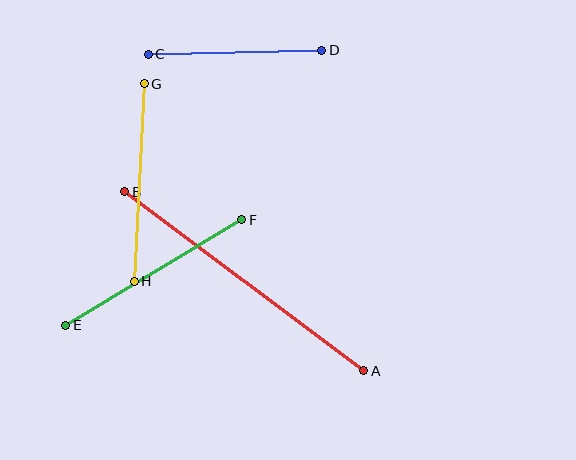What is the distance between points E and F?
The distance is approximately 205 pixels.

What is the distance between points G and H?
The distance is approximately 198 pixels.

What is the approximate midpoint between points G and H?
The midpoint is at approximately (139, 182) pixels.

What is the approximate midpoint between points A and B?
The midpoint is at approximately (244, 281) pixels.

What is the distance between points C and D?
The distance is approximately 174 pixels.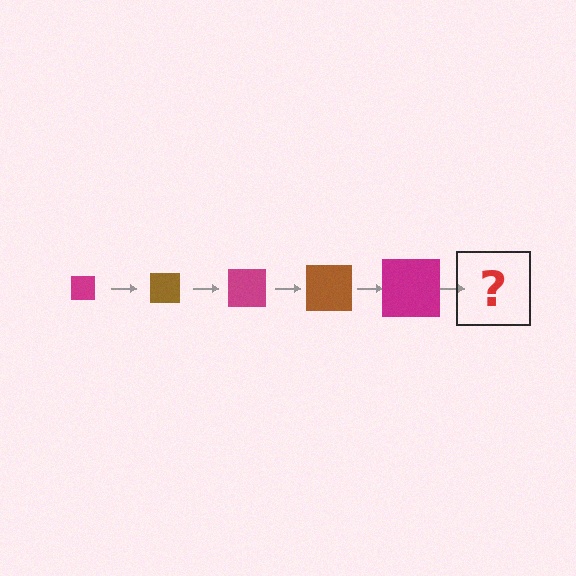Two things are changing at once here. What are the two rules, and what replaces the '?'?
The two rules are that the square grows larger each step and the color cycles through magenta and brown. The '?' should be a brown square, larger than the previous one.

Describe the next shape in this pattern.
It should be a brown square, larger than the previous one.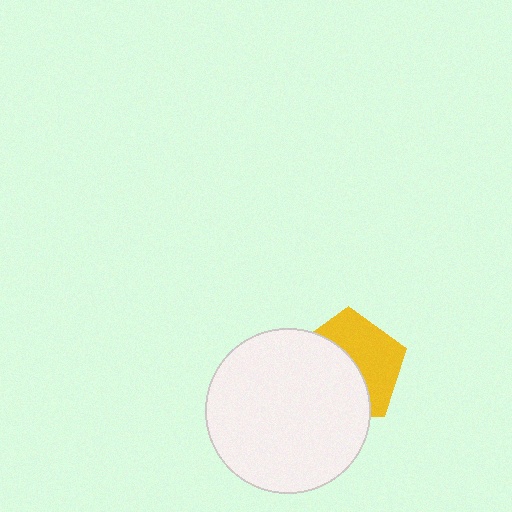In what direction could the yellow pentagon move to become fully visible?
The yellow pentagon could move toward the upper-right. That would shift it out from behind the white circle entirely.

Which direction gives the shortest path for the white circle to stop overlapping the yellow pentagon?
Moving toward the lower-left gives the shortest separation.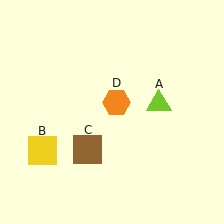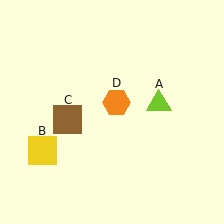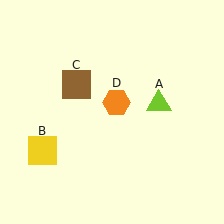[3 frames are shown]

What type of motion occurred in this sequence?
The brown square (object C) rotated clockwise around the center of the scene.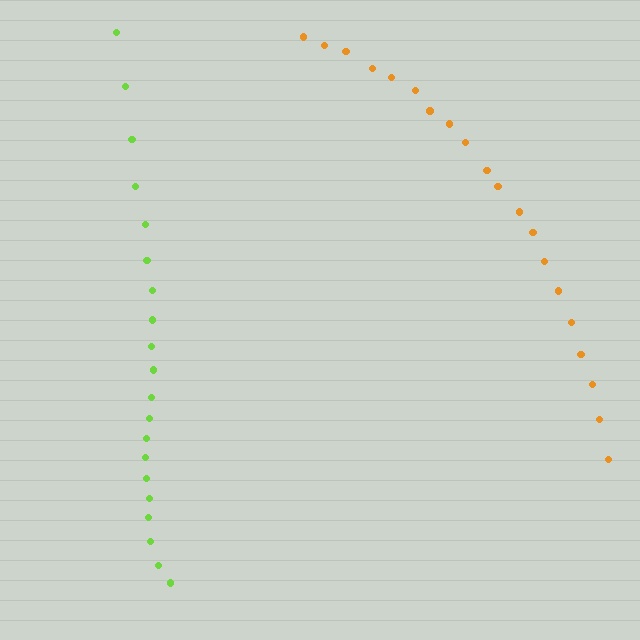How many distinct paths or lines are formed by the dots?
There are 2 distinct paths.